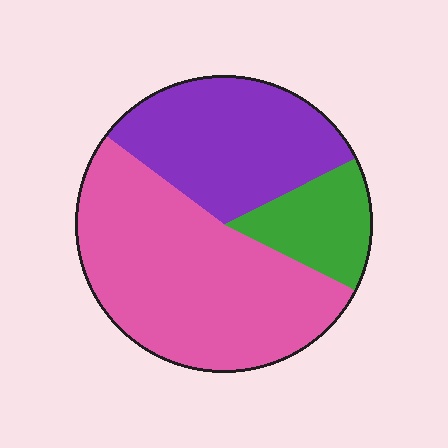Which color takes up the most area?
Pink, at roughly 55%.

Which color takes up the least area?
Green, at roughly 15%.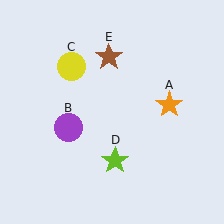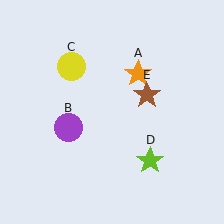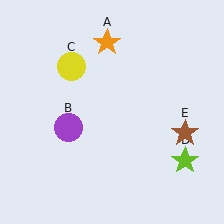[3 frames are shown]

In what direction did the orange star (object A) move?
The orange star (object A) moved up and to the left.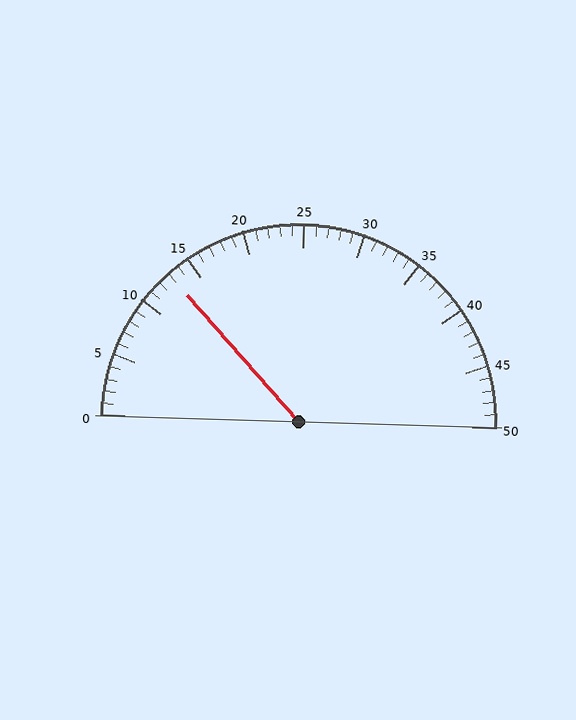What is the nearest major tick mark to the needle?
The nearest major tick mark is 15.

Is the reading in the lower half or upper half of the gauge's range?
The reading is in the lower half of the range (0 to 50).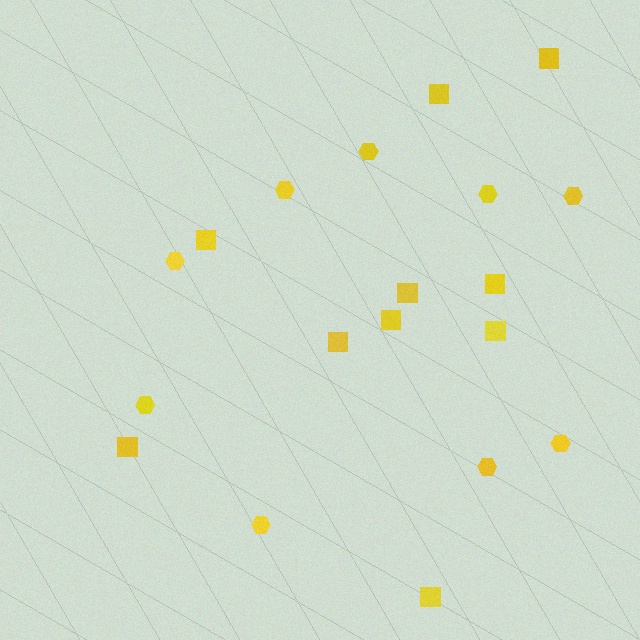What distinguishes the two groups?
There are 2 groups: one group of squares (10) and one group of hexagons (9).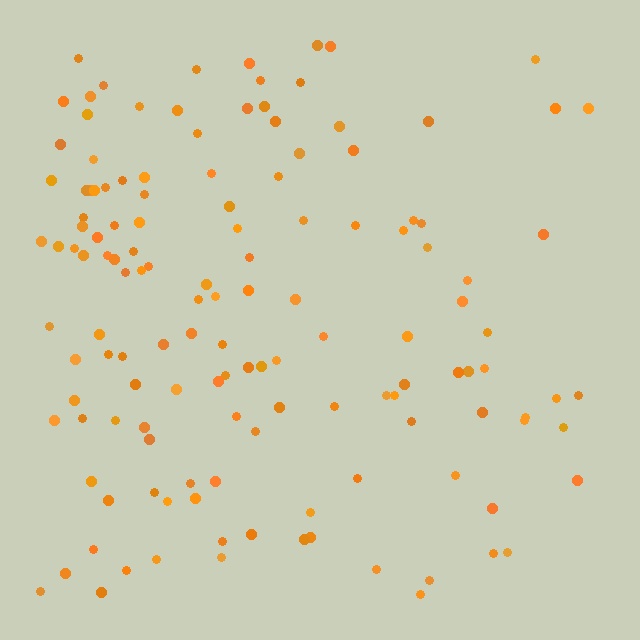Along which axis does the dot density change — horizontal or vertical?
Horizontal.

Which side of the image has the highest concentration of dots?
The left.